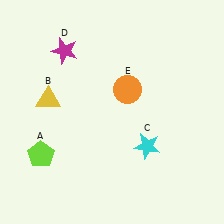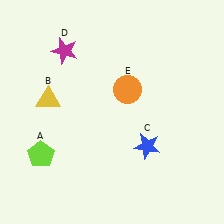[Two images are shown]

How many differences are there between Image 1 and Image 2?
There is 1 difference between the two images.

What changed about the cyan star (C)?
In Image 1, C is cyan. In Image 2, it changed to blue.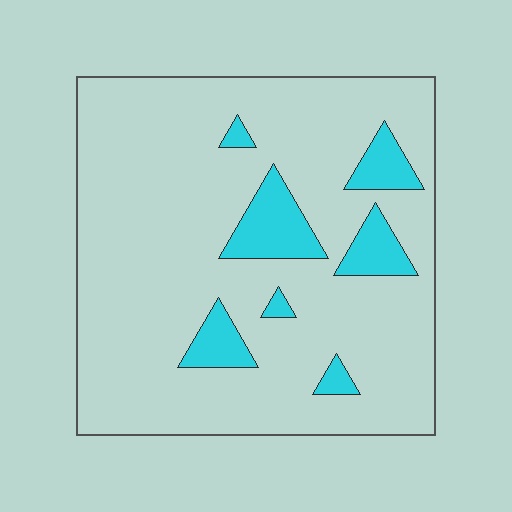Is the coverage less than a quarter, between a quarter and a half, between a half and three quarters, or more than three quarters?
Less than a quarter.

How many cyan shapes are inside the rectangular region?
7.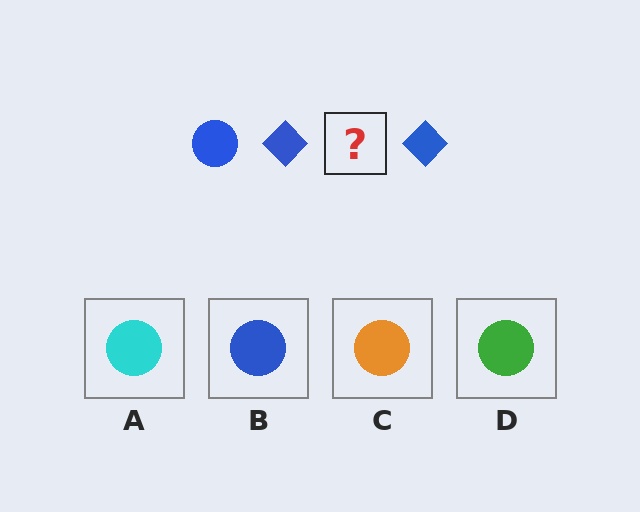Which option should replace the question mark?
Option B.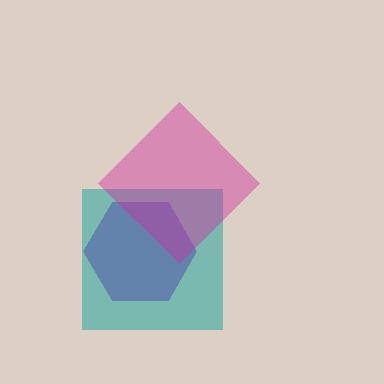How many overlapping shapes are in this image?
There are 3 overlapping shapes in the image.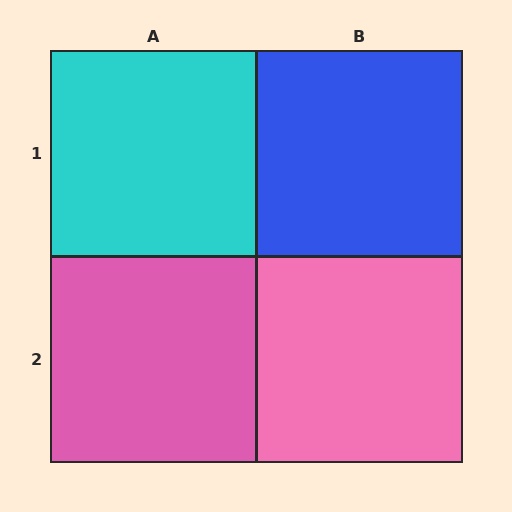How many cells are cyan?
1 cell is cyan.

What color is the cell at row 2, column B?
Pink.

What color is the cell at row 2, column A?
Pink.